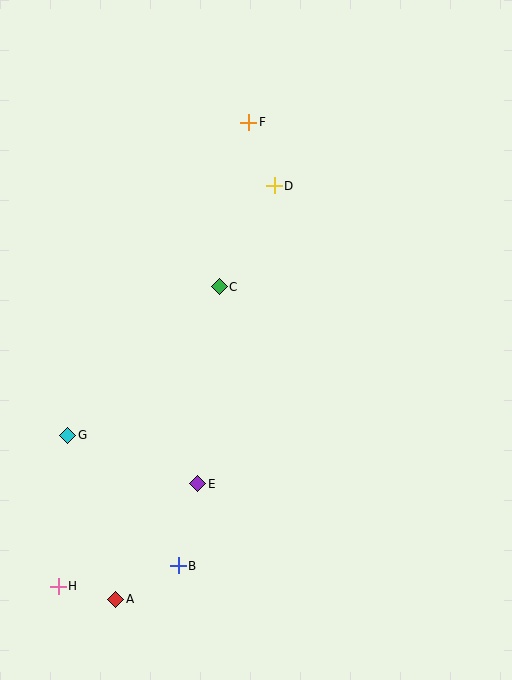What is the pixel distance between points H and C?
The distance between H and C is 340 pixels.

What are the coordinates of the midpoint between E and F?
The midpoint between E and F is at (223, 303).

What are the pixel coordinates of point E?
Point E is at (198, 484).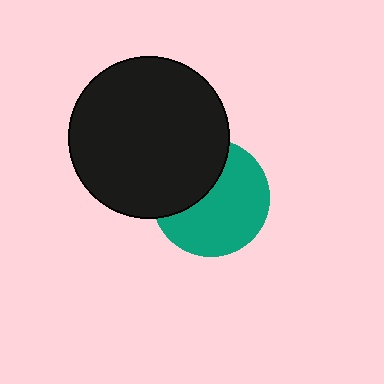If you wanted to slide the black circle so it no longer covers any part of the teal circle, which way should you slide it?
Slide it toward the upper-left — that is the most direct way to separate the two shapes.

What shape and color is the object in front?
The object in front is a black circle.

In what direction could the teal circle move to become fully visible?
The teal circle could move toward the lower-right. That would shift it out from behind the black circle entirely.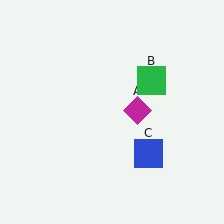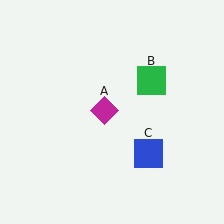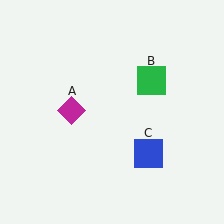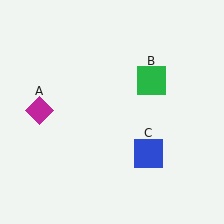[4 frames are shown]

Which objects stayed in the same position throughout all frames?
Green square (object B) and blue square (object C) remained stationary.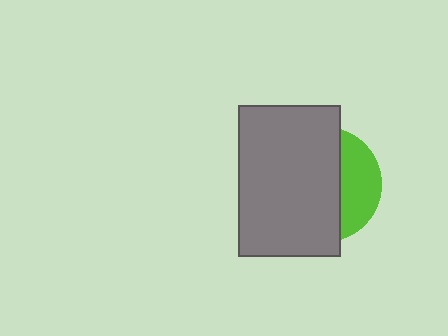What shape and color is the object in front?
The object in front is a gray rectangle.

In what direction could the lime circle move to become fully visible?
The lime circle could move right. That would shift it out from behind the gray rectangle entirely.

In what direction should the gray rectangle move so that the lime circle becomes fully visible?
The gray rectangle should move left. That is the shortest direction to clear the overlap and leave the lime circle fully visible.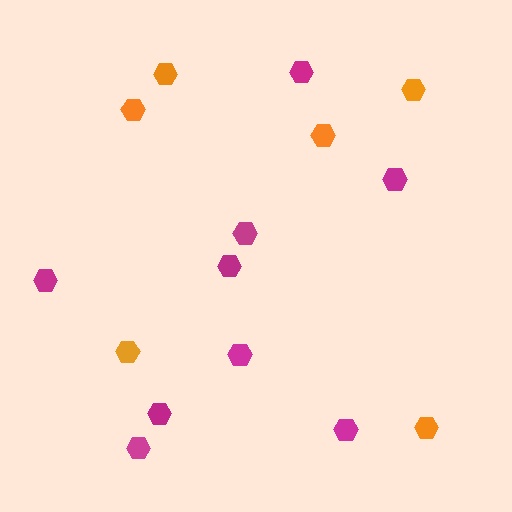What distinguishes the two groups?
There are 2 groups: one group of orange hexagons (6) and one group of magenta hexagons (9).